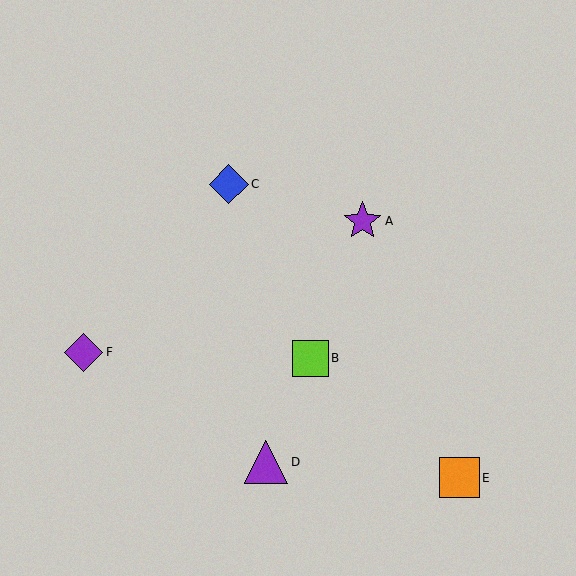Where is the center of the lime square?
The center of the lime square is at (310, 358).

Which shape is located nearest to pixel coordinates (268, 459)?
The purple triangle (labeled D) at (266, 462) is nearest to that location.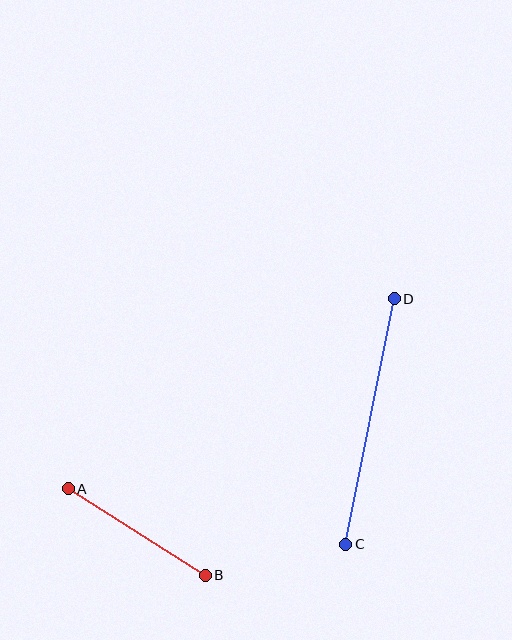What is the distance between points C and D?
The distance is approximately 250 pixels.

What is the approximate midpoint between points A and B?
The midpoint is at approximately (137, 532) pixels.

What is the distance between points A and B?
The distance is approximately 162 pixels.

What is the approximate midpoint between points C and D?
The midpoint is at approximately (370, 421) pixels.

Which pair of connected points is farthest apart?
Points C and D are farthest apart.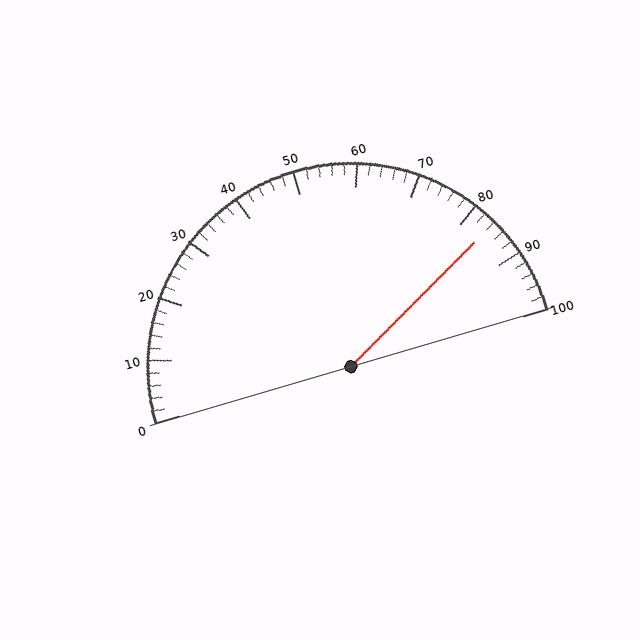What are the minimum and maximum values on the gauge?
The gauge ranges from 0 to 100.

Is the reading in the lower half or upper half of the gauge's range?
The reading is in the upper half of the range (0 to 100).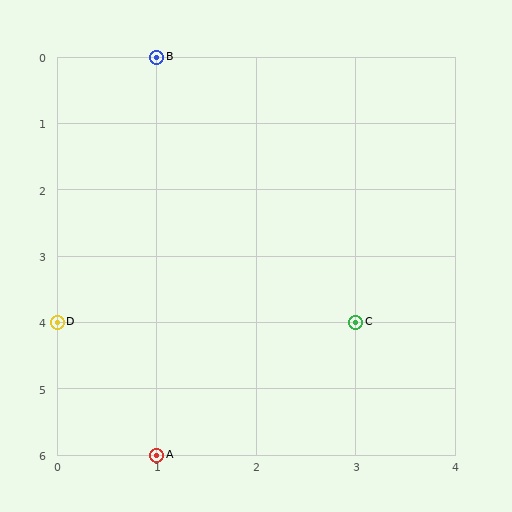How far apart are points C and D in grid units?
Points C and D are 3 columns apart.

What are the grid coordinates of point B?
Point B is at grid coordinates (1, 0).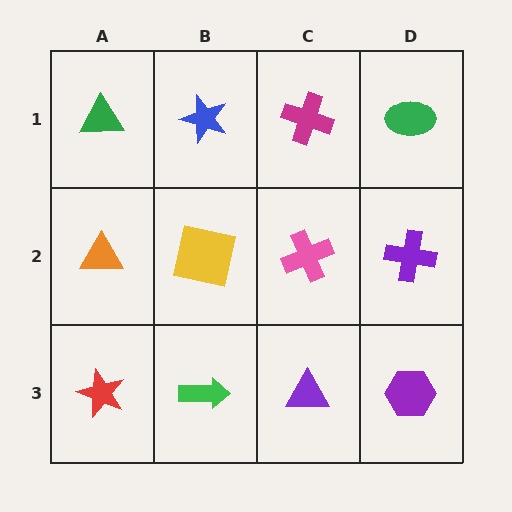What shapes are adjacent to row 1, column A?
An orange triangle (row 2, column A), a blue star (row 1, column B).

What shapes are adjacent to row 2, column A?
A green triangle (row 1, column A), a red star (row 3, column A), a yellow square (row 2, column B).